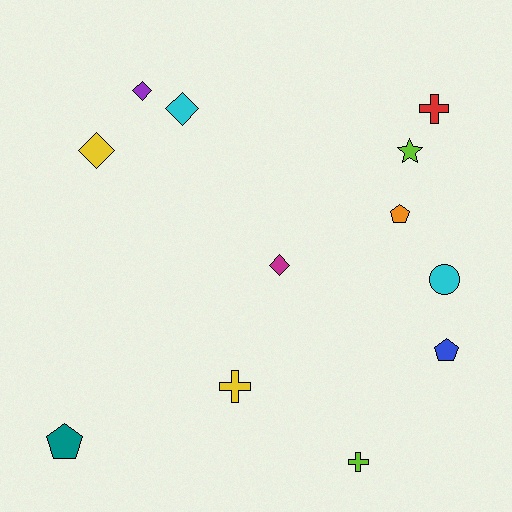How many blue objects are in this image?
There is 1 blue object.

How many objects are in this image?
There are 12 objects.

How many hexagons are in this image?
There are no hexagons.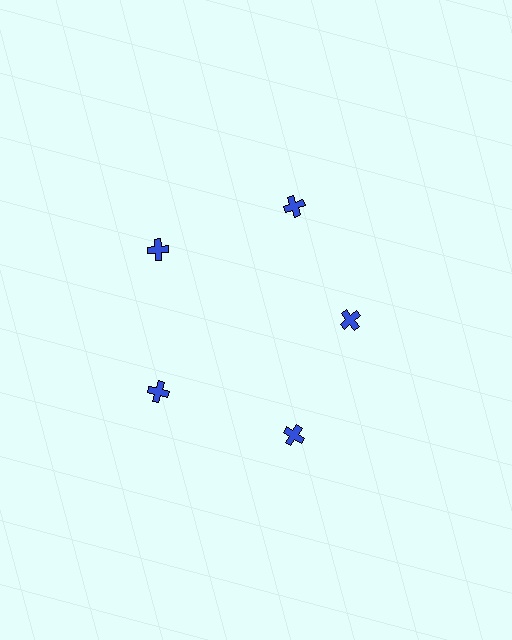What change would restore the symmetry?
The symmetry would be restored by moving it outward, back onto the ring so that all 5 crosses sit at equal angles and equal distance from the center.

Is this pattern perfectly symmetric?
No. The 5 blue crosses are arranged in a ring, but one element near the 3 o'clock position is pulled inward toward the center, breaking the 5-fold rotational symmetry.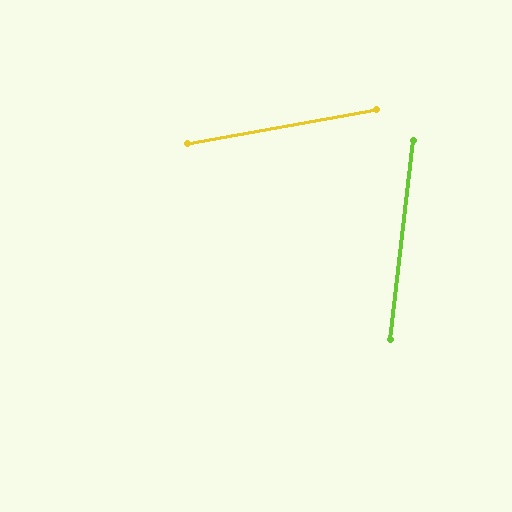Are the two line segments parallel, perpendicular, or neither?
Neither parallel nor perpendicular — they differ by about 73°.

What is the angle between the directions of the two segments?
Approximately 73 degrees.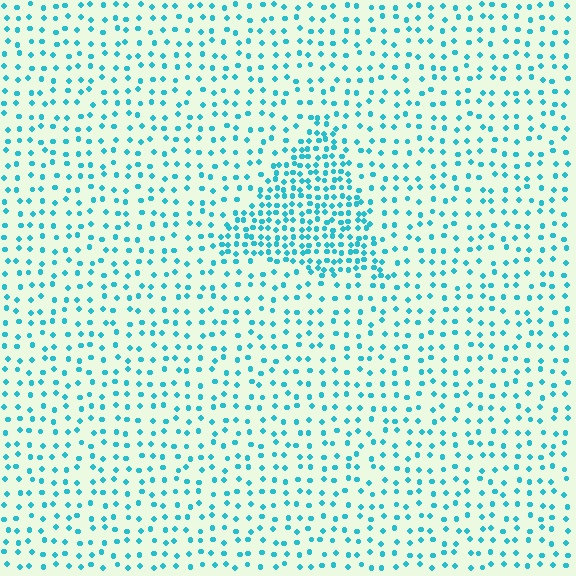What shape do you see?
I see a triangle.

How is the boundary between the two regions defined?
The boundary is defined by a change in element density (approximately 2.3x ratio). All elements are the same color, size, and shape.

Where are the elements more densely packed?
The elements are more densely packed inside the triangle boundary.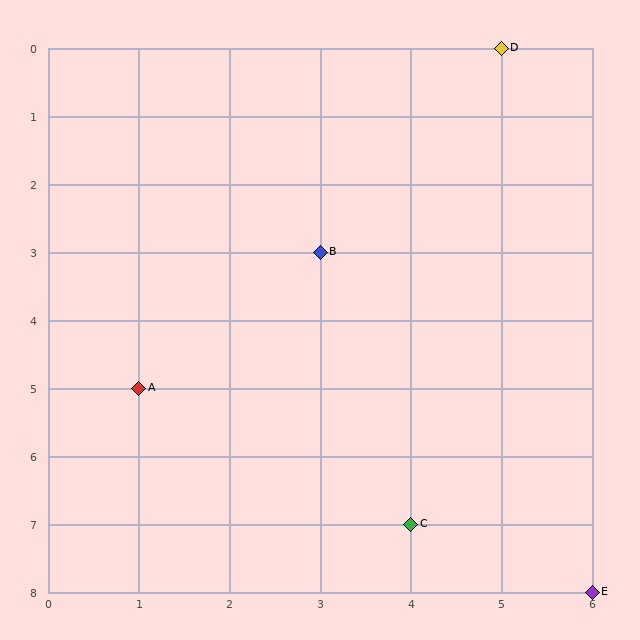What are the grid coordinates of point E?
Point E is at grid coordinates (6, 8).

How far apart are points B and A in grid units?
Points B and A are 2 columns and 2 rows apart (about 2.8 grid units diagonally).